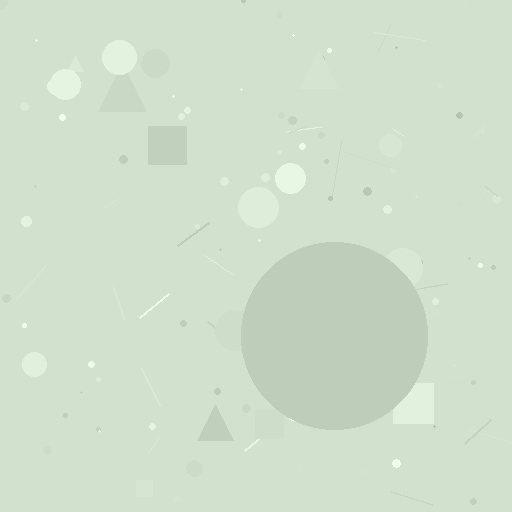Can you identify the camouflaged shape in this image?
The camouflaged shape is a circle.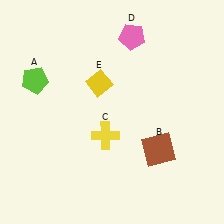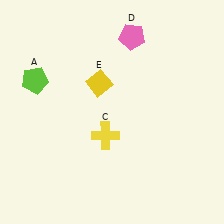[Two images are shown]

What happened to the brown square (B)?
The brown square (B) was removed in Image 2. It was in the bottom-right area of Image 1.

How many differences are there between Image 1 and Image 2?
There is 1 difference between the two images.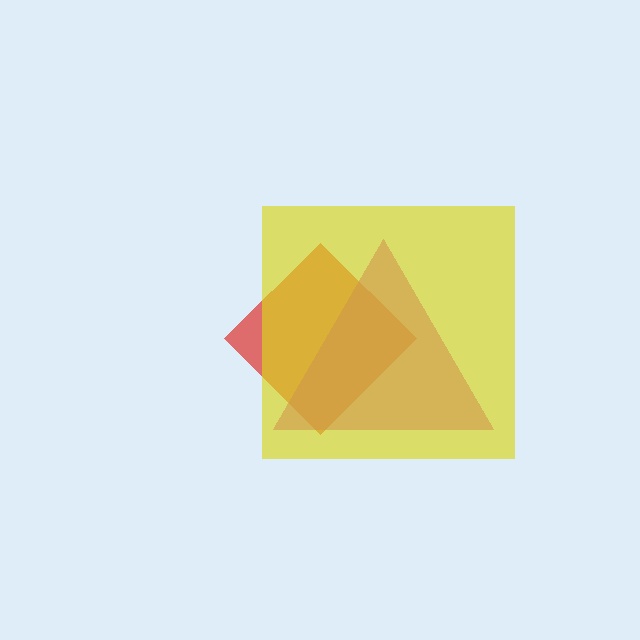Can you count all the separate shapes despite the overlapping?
Yes, there are 3 separate shapes.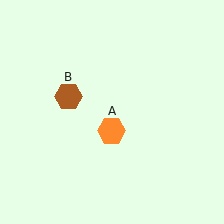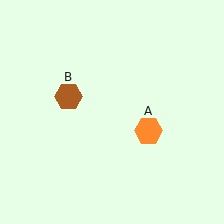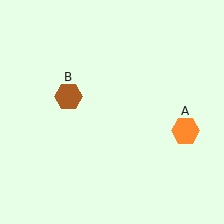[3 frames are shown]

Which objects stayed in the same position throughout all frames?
Brown hexagon (object B) remained stationary.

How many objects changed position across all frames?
1 object changed position: orange hexagon (object A).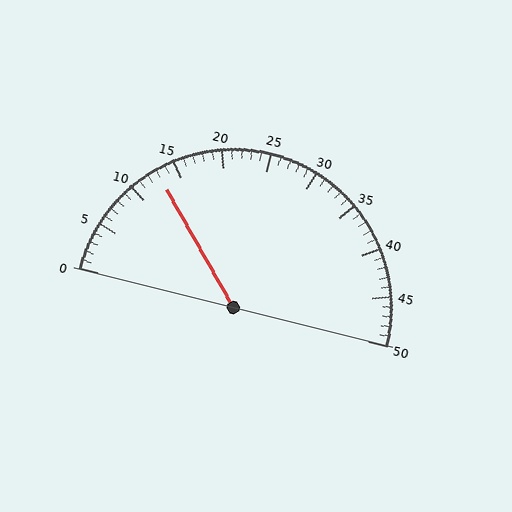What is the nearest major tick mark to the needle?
The nearest major tick mark is 15.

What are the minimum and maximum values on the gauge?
The gauge ranges from 0 to 50.